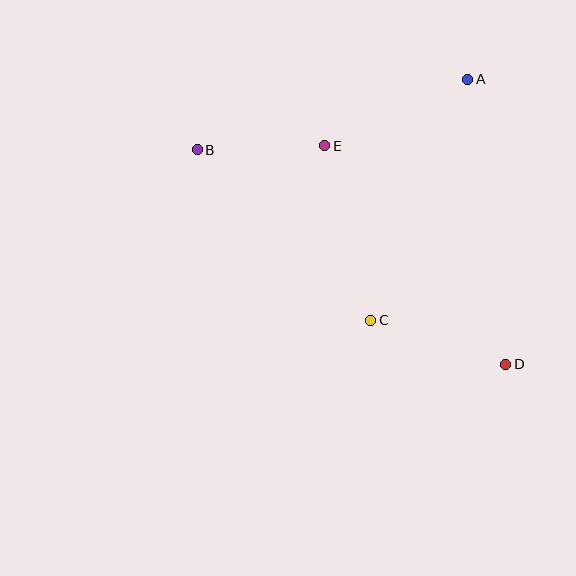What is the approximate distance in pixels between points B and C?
The distance between B and C is approximately 244 pixels.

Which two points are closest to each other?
Points B and E are closest to each other.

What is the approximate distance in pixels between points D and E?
The distance between D and E is approximately 283 pixels.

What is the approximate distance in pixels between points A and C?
The distance between A and C is approximately 260 pixels.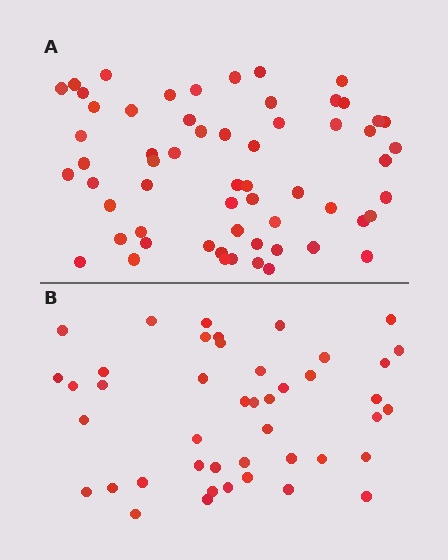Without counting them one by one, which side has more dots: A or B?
Region A (the top region) has more dots.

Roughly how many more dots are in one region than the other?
Region A has approximately 15 more dots than region B.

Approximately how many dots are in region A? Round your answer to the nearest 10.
About 60 dots.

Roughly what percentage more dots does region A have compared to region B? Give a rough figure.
About 35% more.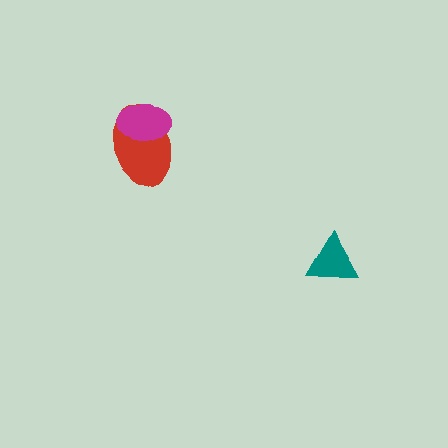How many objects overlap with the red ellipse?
1 object overlaps with the red ellipse.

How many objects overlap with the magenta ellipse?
1 object overlaps with the magenta ellipse.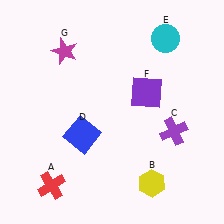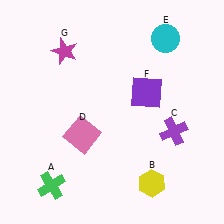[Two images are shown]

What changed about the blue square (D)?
In Image 1, D is blue. In Image 2, it changed to pink.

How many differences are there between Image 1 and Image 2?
There are 2 differences between the two images.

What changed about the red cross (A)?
In Image 1, A is red. In Image 2, it changed to green.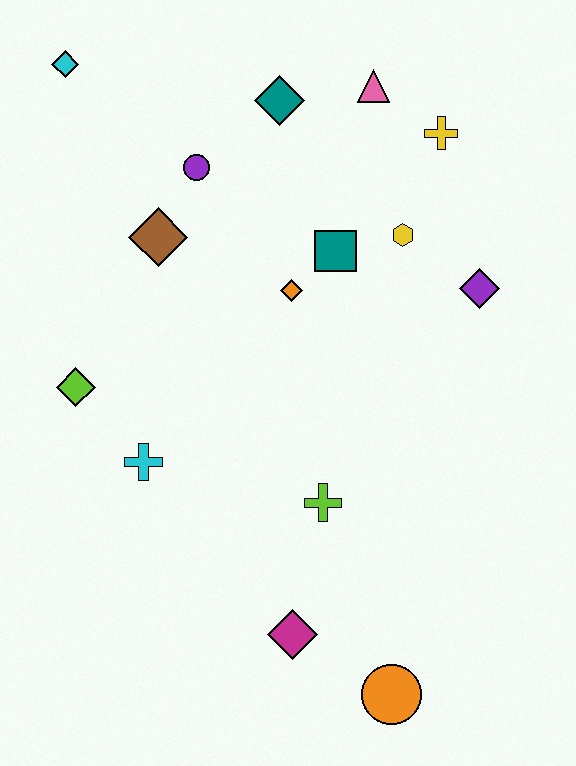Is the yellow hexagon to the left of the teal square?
No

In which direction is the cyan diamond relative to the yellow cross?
The cyan diamond is to the left of the yellow cross.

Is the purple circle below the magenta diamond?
No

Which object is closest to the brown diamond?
The purple circle is closest to the brown diamond.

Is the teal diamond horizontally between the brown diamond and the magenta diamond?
Yes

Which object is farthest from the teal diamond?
The orange circle is farthest from the teal diamond.